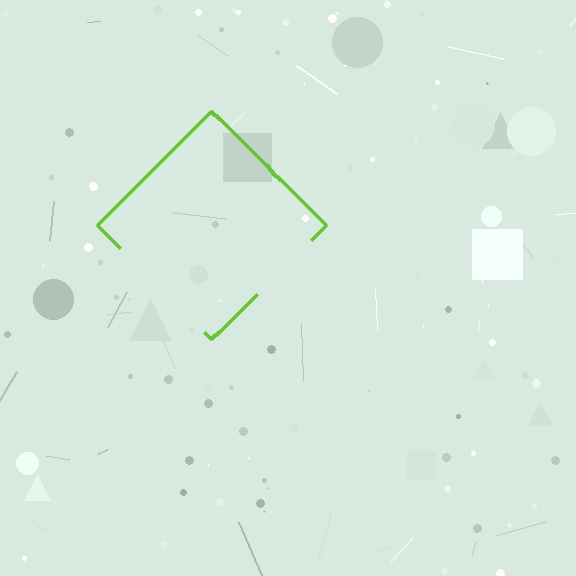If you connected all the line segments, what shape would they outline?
They would outline a diamond.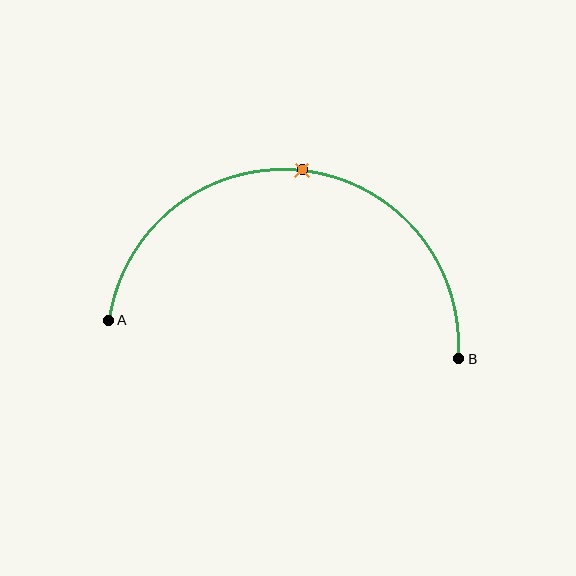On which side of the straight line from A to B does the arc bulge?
The arc bulges above the straight line connecting A and B.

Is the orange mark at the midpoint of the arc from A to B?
Yes. The orange mark lies on the arc at equal arc-length from both A and B — it is the arc midpoint.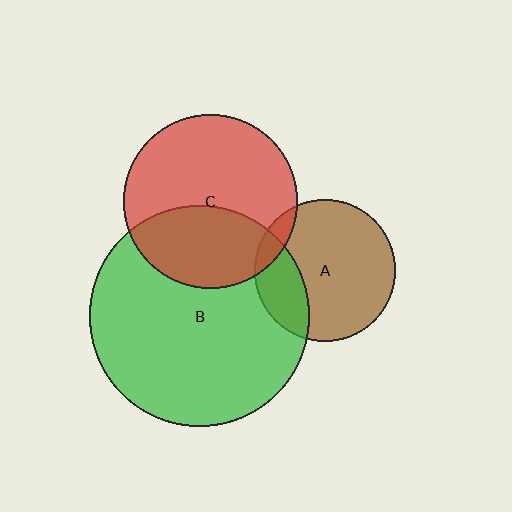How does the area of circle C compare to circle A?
Approximately 1.5 times.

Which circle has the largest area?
Circle B (green).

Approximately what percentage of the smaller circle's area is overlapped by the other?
Approximately 25%.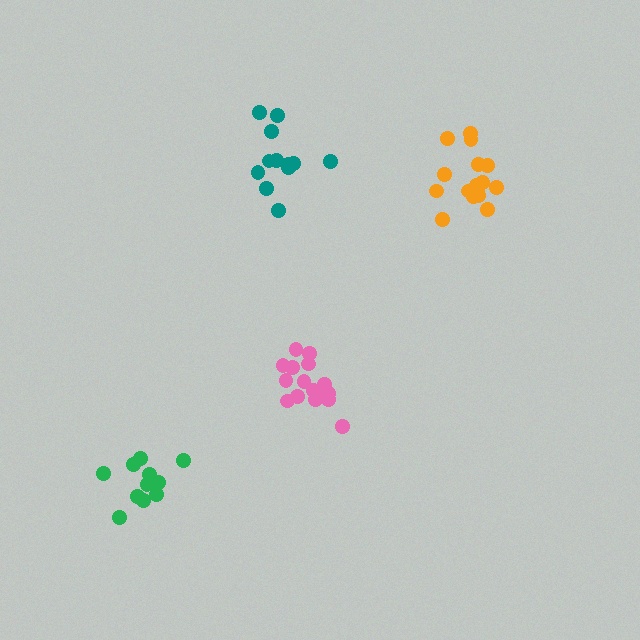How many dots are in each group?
Group 1: 12 dots, Group 2: 16 dots, Group 3: 17 dots, Group 4: 11 dots (56 total).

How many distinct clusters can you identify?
There are 4 distinct clusters.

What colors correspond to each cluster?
The clusters are colored: teal, orange, pink, green.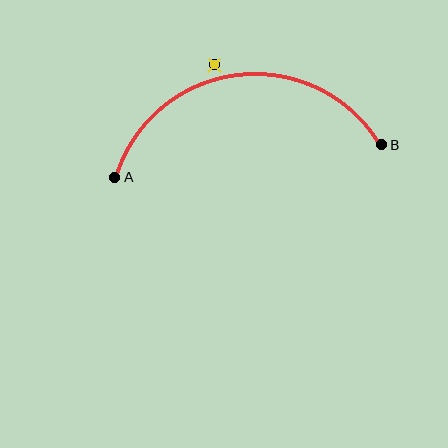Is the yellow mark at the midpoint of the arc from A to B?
No — the yellow mark does not lie on the arc at all. It sits slightly outside the curve.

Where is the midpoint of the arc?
The arc midpoint is the point on the curve farthest from the straight line joining A and B. It sits above that line.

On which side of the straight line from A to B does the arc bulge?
The arc bulges above the straight line connecting A and B.